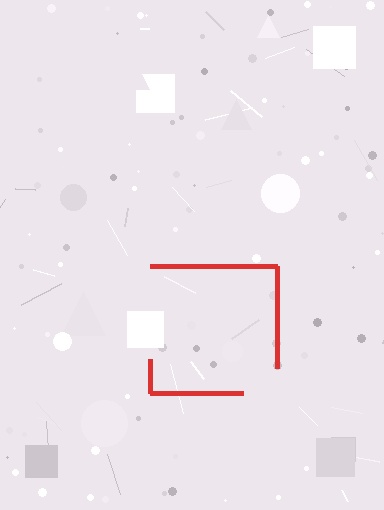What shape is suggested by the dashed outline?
The dashed outline suggests a square.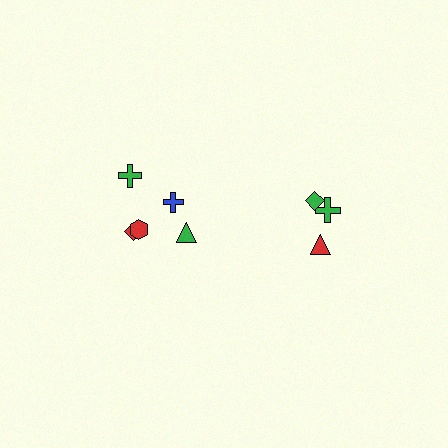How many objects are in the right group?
There are 3 objects.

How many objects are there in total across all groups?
There are 8 objects.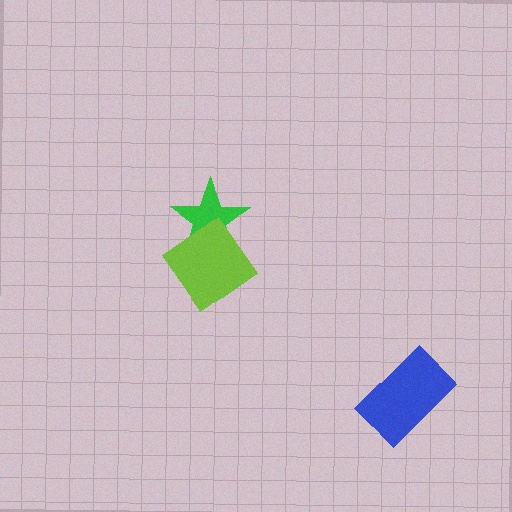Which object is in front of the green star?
The lime diamond is in front of the green star.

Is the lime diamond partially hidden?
No, no other shape covers it.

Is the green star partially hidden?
Yes, it is partially covered by another shape.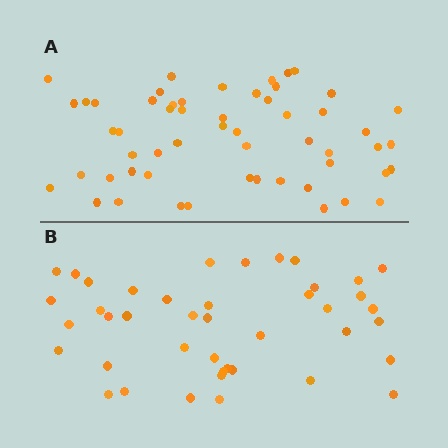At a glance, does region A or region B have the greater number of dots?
Region A (the top region) has more dots.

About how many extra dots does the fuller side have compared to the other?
Region A has approximately 15 more dots than region B.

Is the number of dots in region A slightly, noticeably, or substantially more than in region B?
Region A has noticeably more, but not dramatically so. The ratio is roughly 1.3 to 1.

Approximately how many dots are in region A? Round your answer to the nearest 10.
About 60 dots. (The exact count is 55, which rounds to 60.)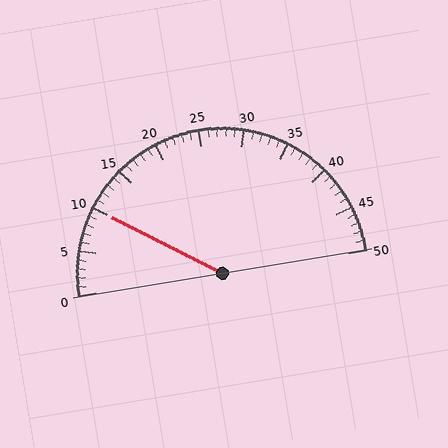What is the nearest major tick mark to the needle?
The nearest major tick mark is 10.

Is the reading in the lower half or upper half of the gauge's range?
The reading is in the lower half of the range (0 to 50).